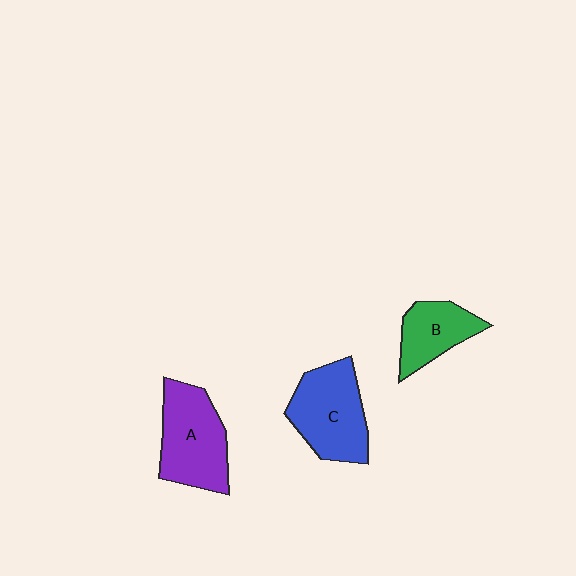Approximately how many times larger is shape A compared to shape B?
Approximately 1.5 times.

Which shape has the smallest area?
Shape B (green).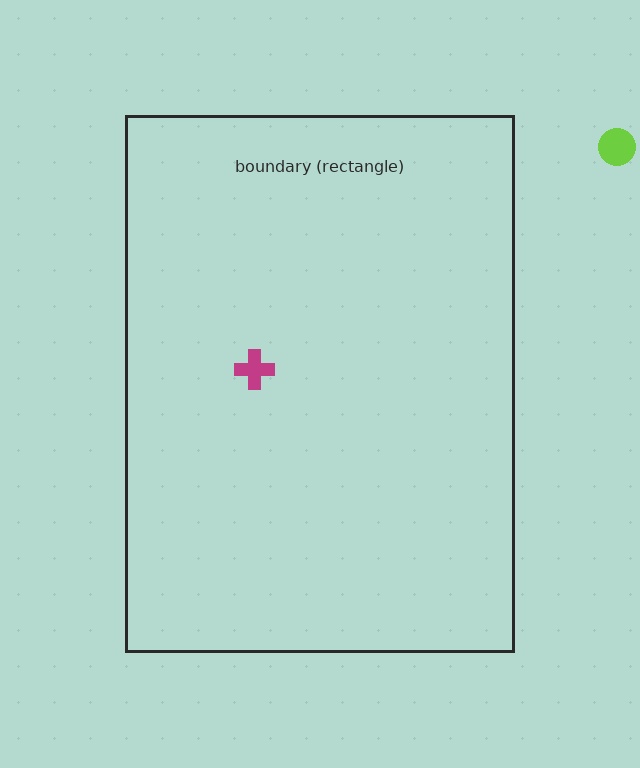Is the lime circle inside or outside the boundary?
Outside.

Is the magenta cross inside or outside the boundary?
Inside.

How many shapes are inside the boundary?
1 inside, 1 outside.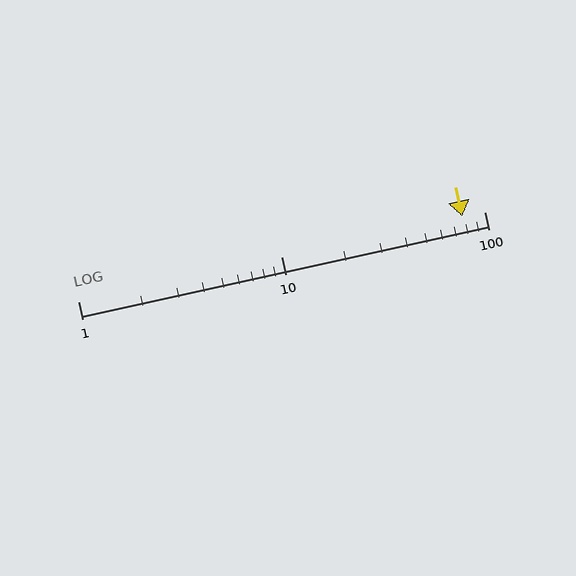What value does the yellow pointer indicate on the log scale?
The pointer indicates approximately 78.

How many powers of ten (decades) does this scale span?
The scale spans 2 decades, from 1 to 100.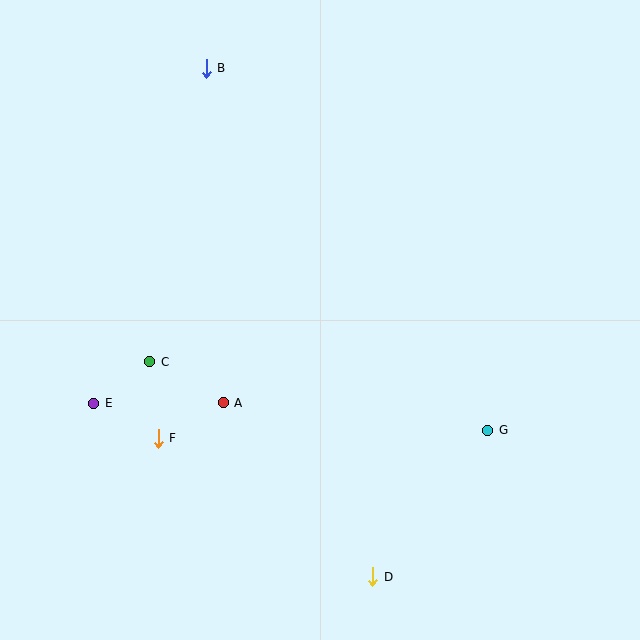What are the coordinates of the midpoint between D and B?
The midpoint between D and B is at (290, 322).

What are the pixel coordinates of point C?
Point C is at (150, 362).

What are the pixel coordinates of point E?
Point E is at (94, 403).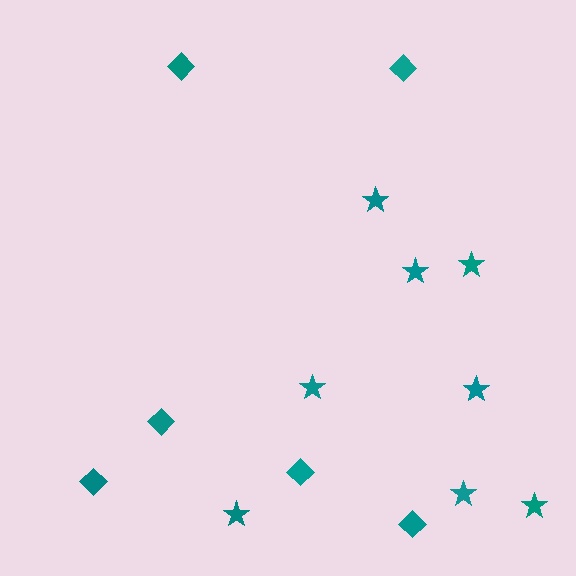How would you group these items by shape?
There are 2 groups: one group of stars (8) and one group of diamonds (6).